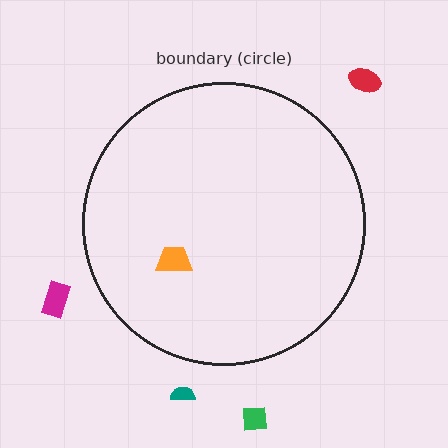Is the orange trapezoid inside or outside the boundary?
Inside.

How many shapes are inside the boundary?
1 inside, 4 outside.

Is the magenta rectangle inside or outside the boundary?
Outside.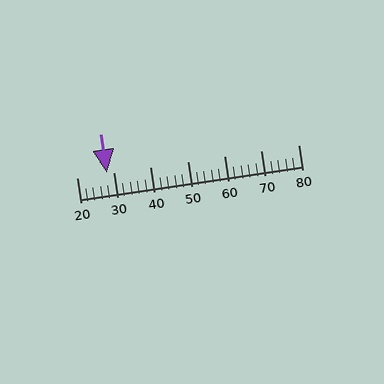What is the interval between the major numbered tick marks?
The major tick marks are spaced 10 units apart.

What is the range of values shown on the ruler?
The ruler shows values from 20 to 80.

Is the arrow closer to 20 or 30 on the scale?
The arrow is closer to 30.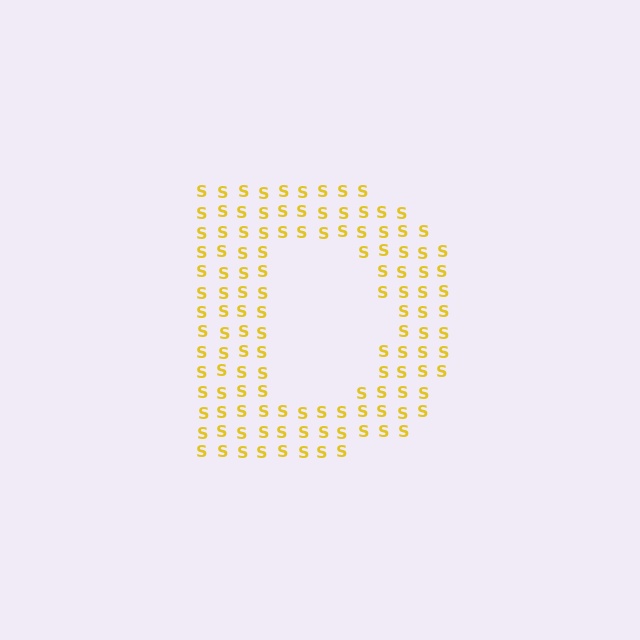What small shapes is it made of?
It is made of small letter S's.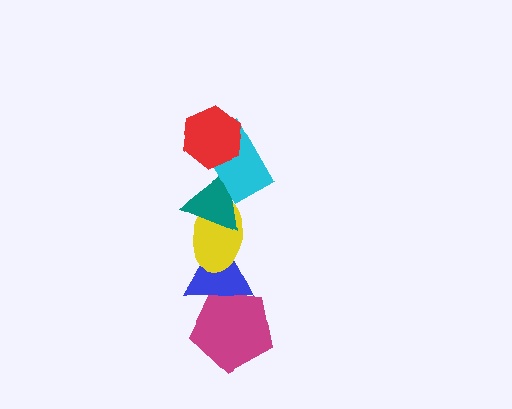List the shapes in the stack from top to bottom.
From top to bottom: the red hexagon, the cyan rectangle, the teal triangle, the yellow ellipse, the blue triangle, the magenta pentagon.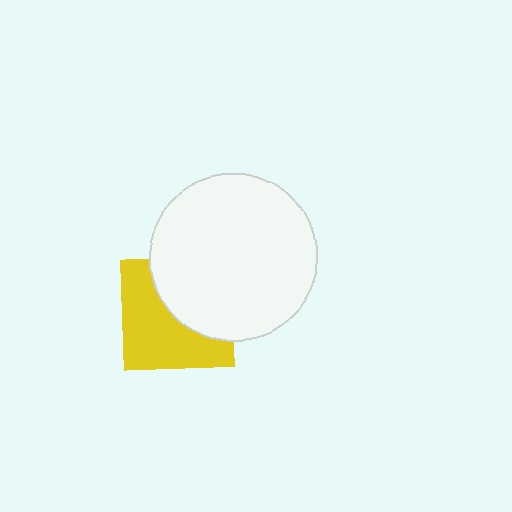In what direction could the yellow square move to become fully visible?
The yellow square could move toward the lower-left. That would shift it out from behind the white circle entirely.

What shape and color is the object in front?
The object in front is a white circle.